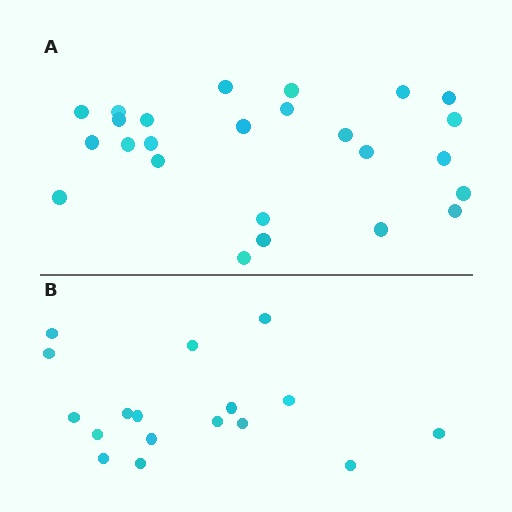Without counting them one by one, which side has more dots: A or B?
Region A (the top region) has more dots.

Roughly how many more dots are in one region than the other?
Region A has roughly 8 or so more dots than region B.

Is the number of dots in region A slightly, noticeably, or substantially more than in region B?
Region A has substantially more. The ratio is roughly 1.5 to 1.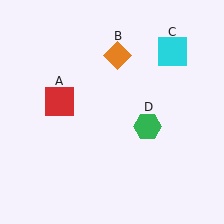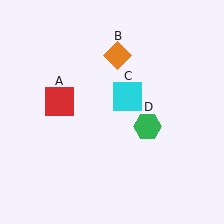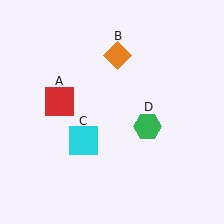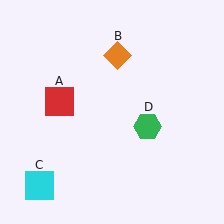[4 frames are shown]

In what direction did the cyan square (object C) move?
The cyan square (object C) moved down and to the left.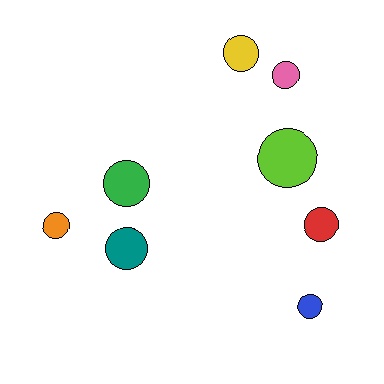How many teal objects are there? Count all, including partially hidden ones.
There is 1 teal object.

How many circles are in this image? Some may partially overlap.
There are 8 circles.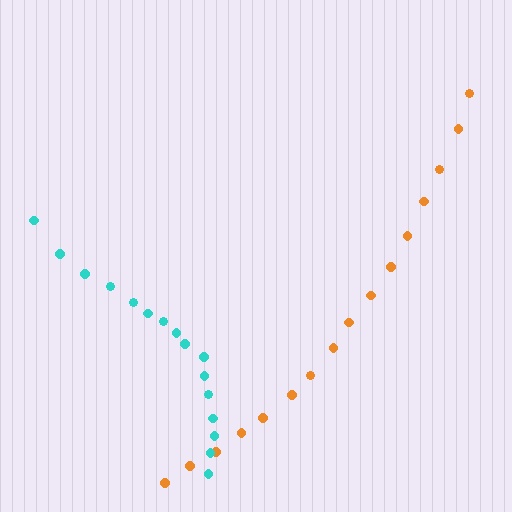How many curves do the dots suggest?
There are 2 distinct paths.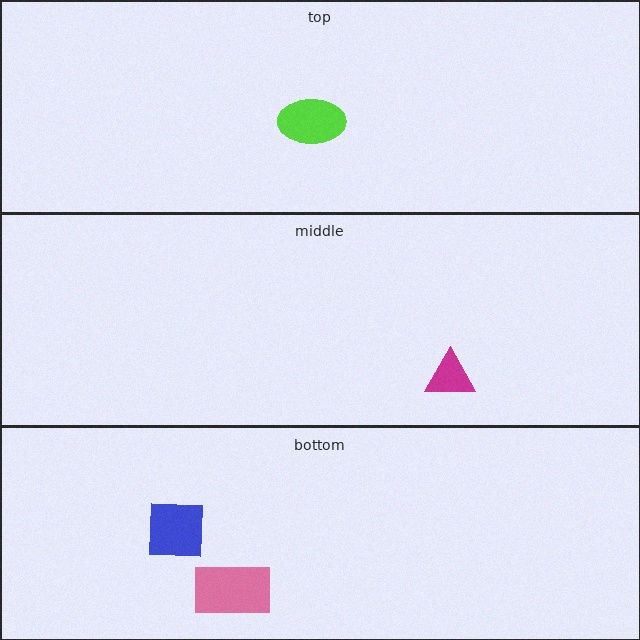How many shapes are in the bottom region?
2.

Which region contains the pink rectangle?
The bottom region.